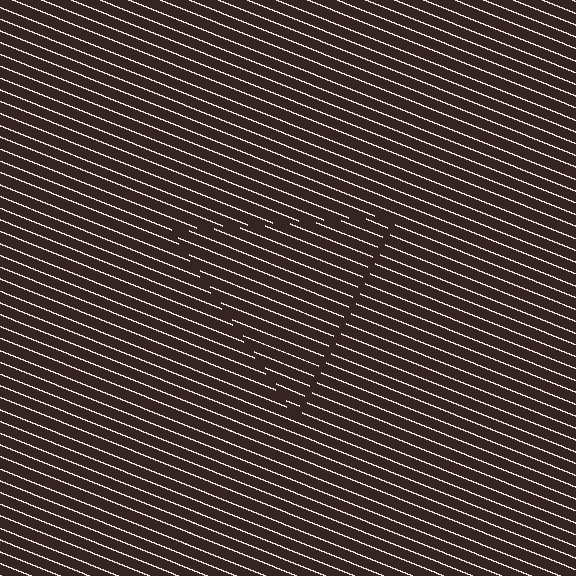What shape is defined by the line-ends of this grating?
An illusory triangle. The interior of the shape contains the same grating, shifted by half a period — the contour is defined by the phase discontinuity where line-ends from the inner and outer gratings abut.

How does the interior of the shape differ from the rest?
The interior of the shape contains the same grating, shifted by half a period — the contour is defined by the phase discontinuity where line-ends from the inner and outer gratings abut.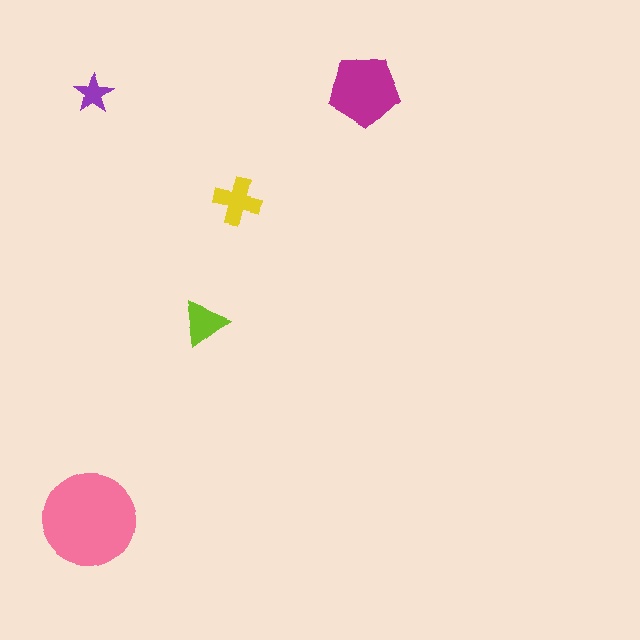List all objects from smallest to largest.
The purple star, the lime triangle, the yellow cross, the magenta pentagon, the pink circle.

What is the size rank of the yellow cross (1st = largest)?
3rd.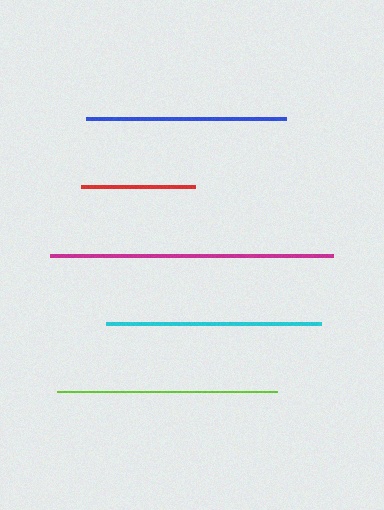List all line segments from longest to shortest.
From longest to shortest: magenta, lime, cyan, blue, red.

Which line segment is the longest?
The magenta line is the longest at approximately 283 pixels.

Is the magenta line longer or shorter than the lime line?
The magenta line is longer than the lime line.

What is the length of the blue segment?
The blue segment is approximately 200 pixels long.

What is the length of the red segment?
The red segment is approximately 114 pixels long.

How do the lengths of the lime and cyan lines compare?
The lime and cyan lines are approximately the same length.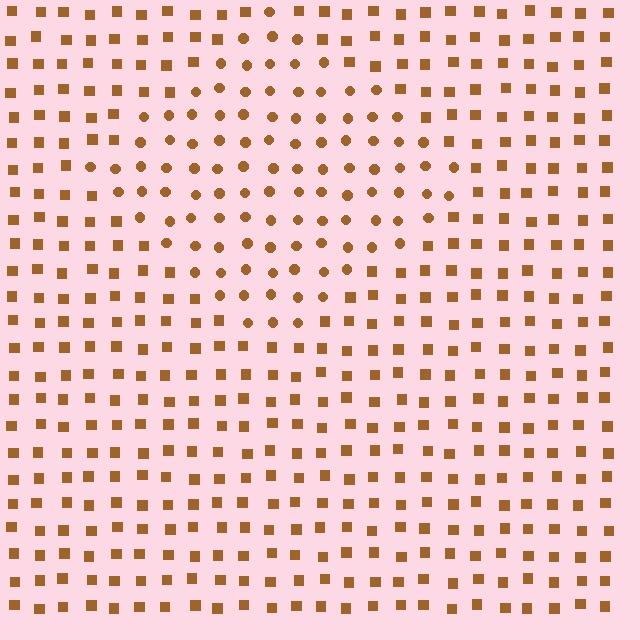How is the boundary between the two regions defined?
The boundary is defined by a change in element shape: circles inside vs. squares outside. All elements share the same color and spacing.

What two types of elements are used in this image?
The image uses circles inside the diamond region and squares outside it.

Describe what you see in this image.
The image is filled with small brown elements arranged in a uniform grid. A diamond-shaped region contains circles, while the surrounding area contains squares. The boundary is defined purely by the change in element shape.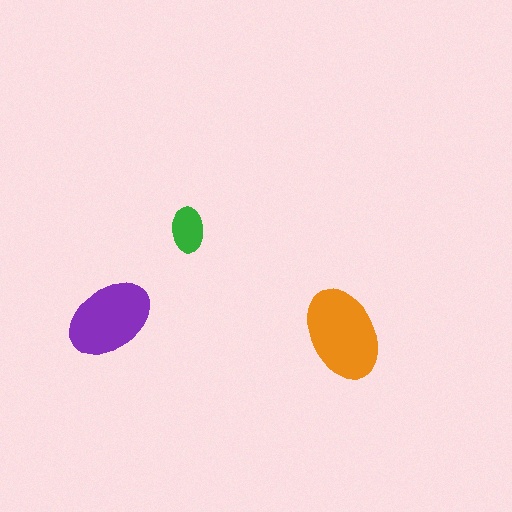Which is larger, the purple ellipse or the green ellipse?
The purple one.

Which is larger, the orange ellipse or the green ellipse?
The orange one.